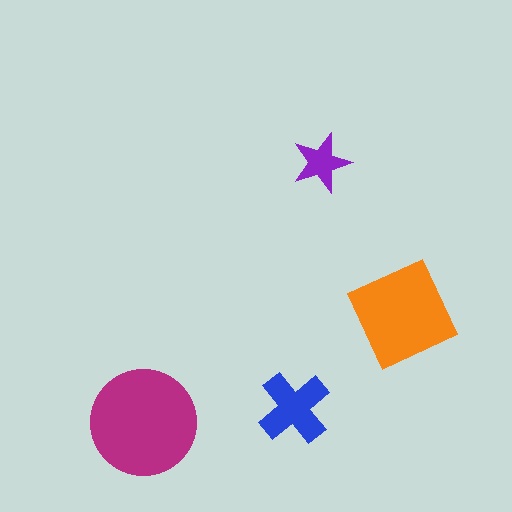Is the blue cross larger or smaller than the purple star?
Larger.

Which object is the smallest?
The purple star.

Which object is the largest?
The magenta circle.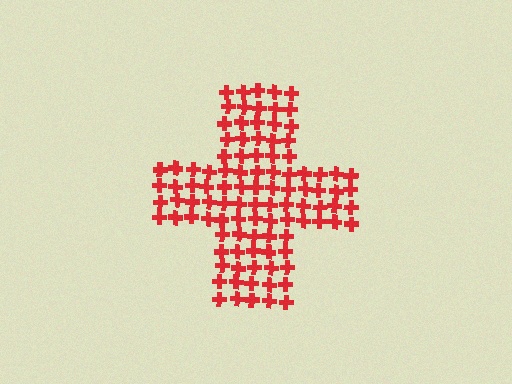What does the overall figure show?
The overall figure shows a cross.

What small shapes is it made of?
It is made of small crosses.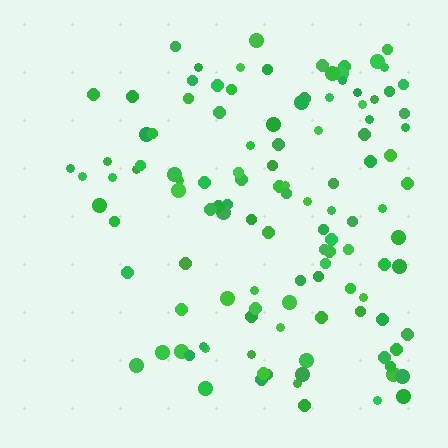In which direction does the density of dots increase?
From left to right, with the right side densest.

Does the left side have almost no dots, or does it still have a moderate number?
Still a moderate number, just noticeably fewer than the right.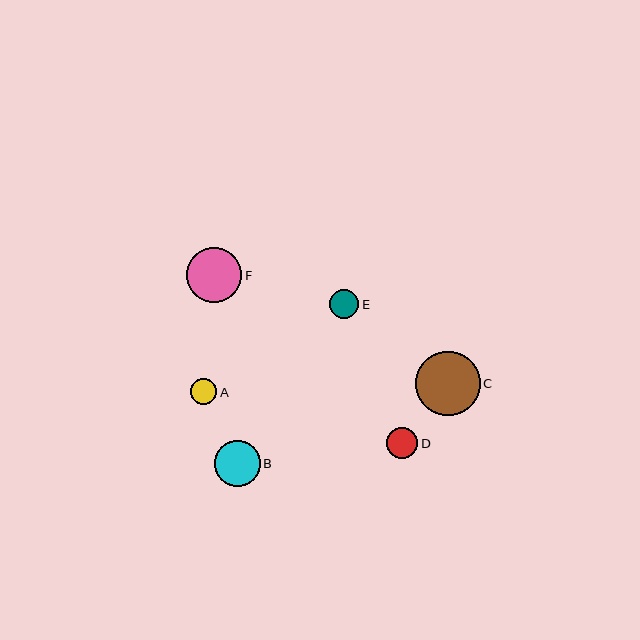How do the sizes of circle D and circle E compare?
Circle D and circle E are approximately the same size.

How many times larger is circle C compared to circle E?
Circle C is approximately 2.2 times the size of circle E.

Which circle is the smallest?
Circle A is the smallest with a size of approximately 26 pixels.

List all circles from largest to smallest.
From largest to smallest: C, F, B, D, E, A.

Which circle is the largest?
Circle C is the largest with a size of approximately 64 pixels.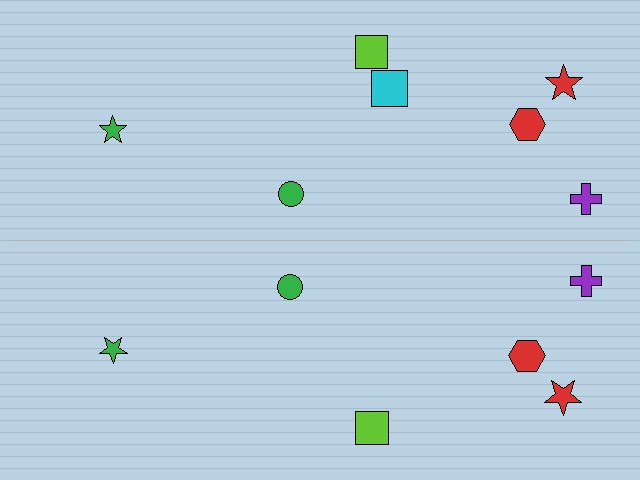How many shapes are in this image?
There are 13 shapes in this image.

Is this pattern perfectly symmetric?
No, the pattern is not perfectly symmetric. A cyan square is missing from the bottom side.